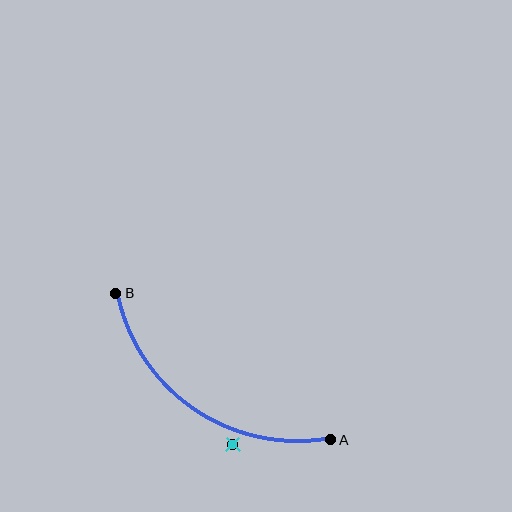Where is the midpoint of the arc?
The arc midpoint is the point on the curve farthest from the straight line joining A and B. It sits below and to the left of that line.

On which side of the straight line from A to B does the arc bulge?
The arc bulges below and to the left of the straight line connecting A and B.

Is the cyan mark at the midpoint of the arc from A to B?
No — the cyan mark does not lie on the arc at all. It sits slightly outside the curve.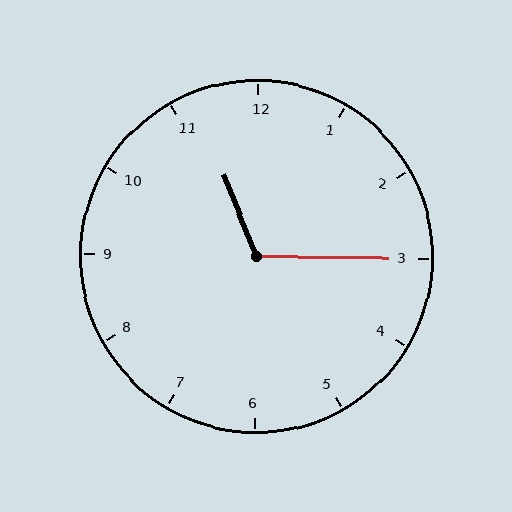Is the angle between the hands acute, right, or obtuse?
It is obtuse.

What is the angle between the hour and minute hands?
Approximately 112 degrees.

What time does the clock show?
11:15.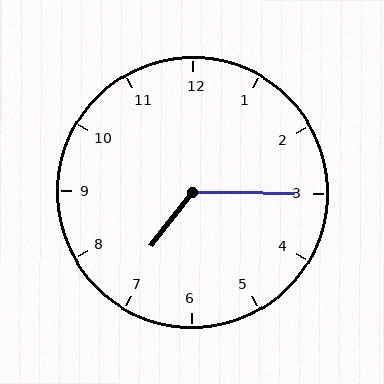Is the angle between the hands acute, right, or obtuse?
It is obtuse.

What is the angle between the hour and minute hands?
Approximately 128 degrees.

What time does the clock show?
7:15.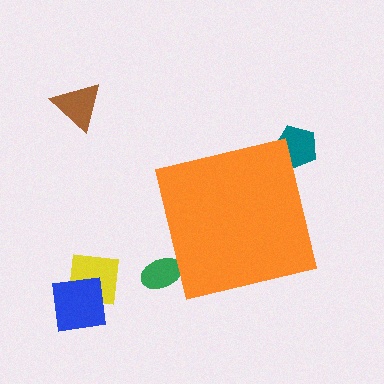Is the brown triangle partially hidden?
No, the brown triangle is fully visible.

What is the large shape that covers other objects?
An orange square.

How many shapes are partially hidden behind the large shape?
2 shapes are partially hidden.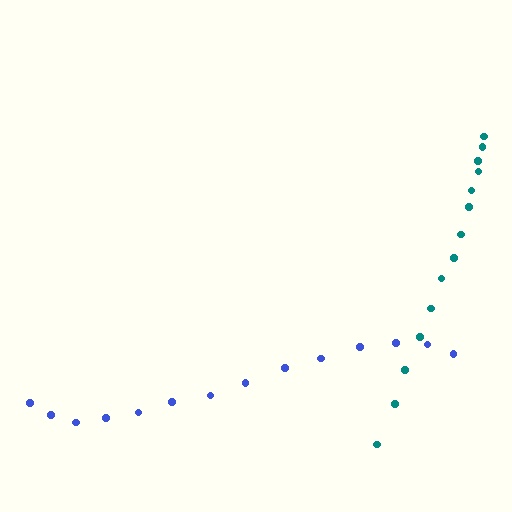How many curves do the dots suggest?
There are 2 distinct paths.